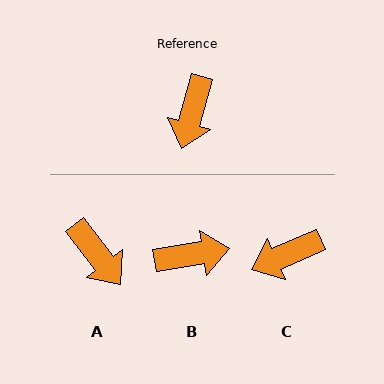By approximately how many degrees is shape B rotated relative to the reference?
Approximately 115 degrees counter-clockwise.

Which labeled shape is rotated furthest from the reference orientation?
B, about 115 degrees away.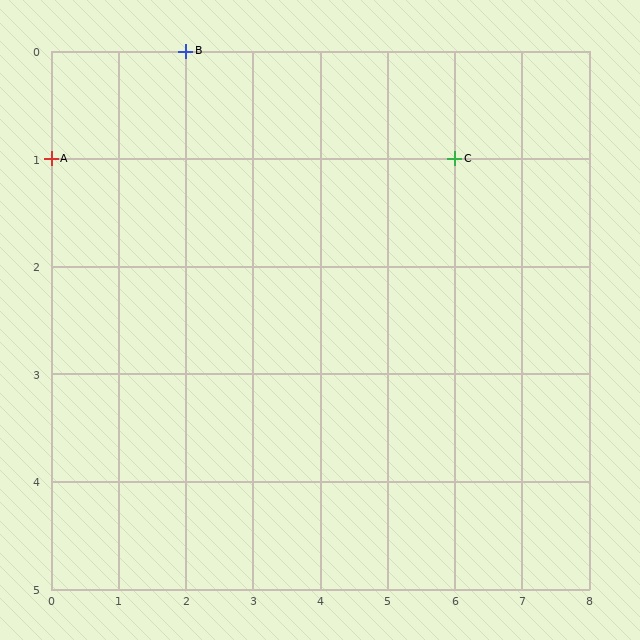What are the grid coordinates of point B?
Point B is at grid coordinates (2, 0).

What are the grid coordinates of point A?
Point A is at grid coordinates (0, 1).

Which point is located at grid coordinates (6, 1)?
Point C is at (6, 1).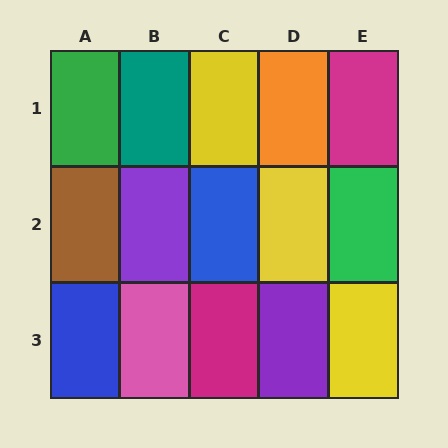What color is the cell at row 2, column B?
Purple.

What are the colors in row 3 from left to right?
Blue, pink, magenta, purple, yellow.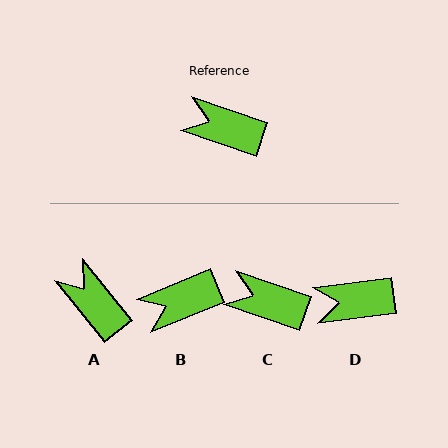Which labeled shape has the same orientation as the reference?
C.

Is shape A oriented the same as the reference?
No, it is off by about 33 degrees.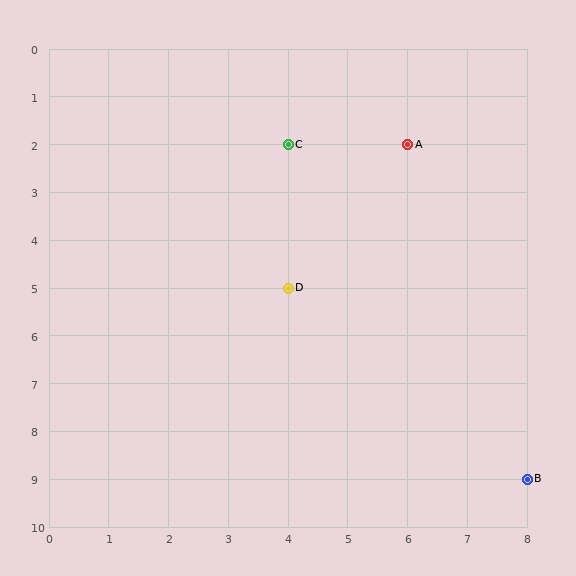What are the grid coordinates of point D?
Point D is at grid coordinates (4, 5).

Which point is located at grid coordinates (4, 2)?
Point C is at (4, 2).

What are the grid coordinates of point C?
Point C is at grid coordinates (4, 2).